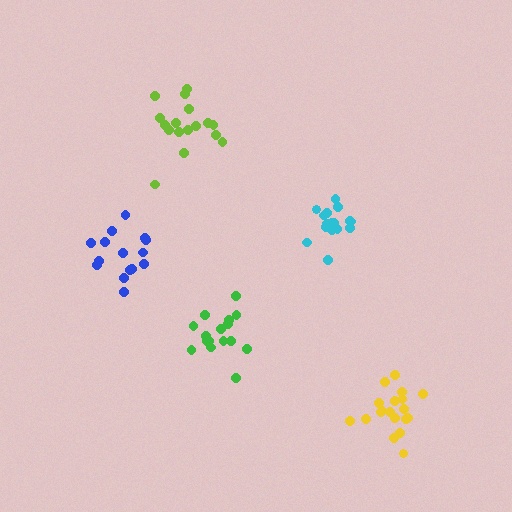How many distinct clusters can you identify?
There are 5 distinct clusters.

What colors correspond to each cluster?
The clusters are colored: lime, yellow, cyan, blue, green.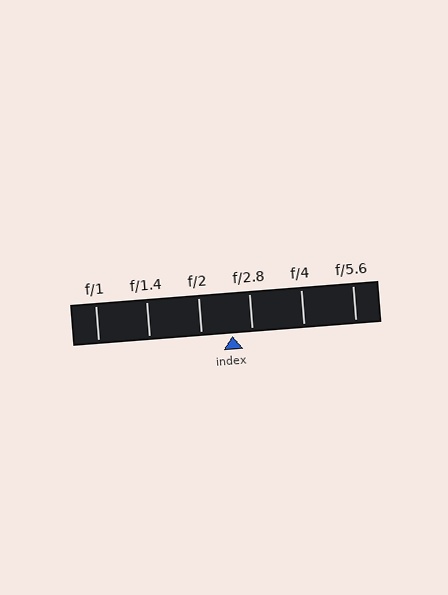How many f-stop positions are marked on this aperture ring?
There are 6 f-stop positions marked.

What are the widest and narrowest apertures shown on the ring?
The widest aperture shown is f/1 and the narrowest is f/5.6.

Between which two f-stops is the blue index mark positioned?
The index mark is between f/2 and f/2.8.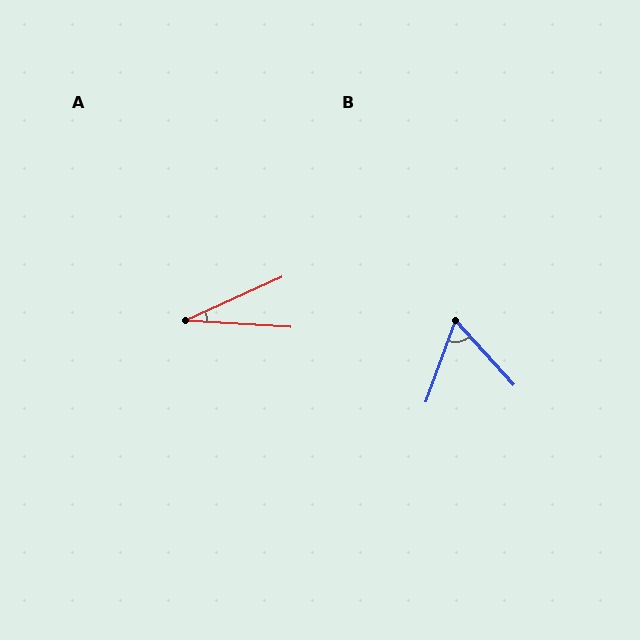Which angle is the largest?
B, at approximately 62 degrees.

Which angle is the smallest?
A, at approximately 28 degrees.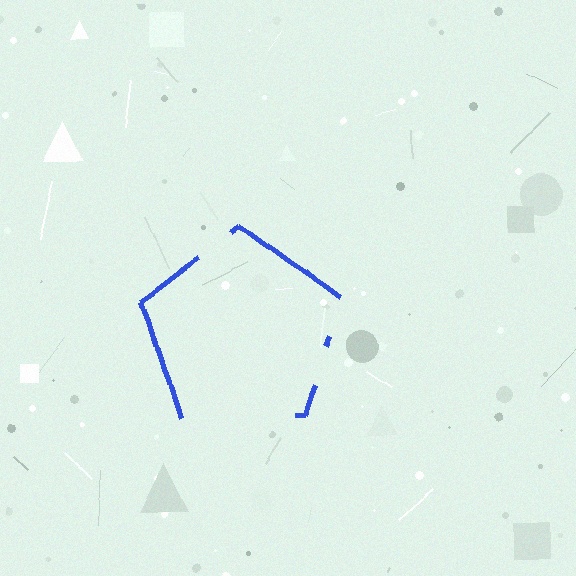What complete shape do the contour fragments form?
The contour fragments form a pentagon.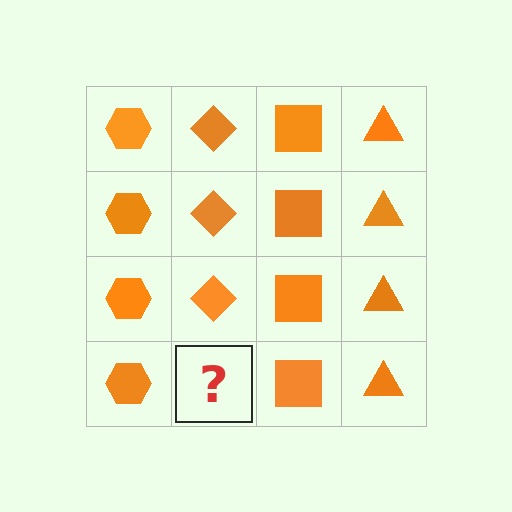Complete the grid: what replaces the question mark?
The question mark should be replaced with an orange diamond.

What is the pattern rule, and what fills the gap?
The rule is that each column has a consistent shape. The gap should be filled with an orange diamond.